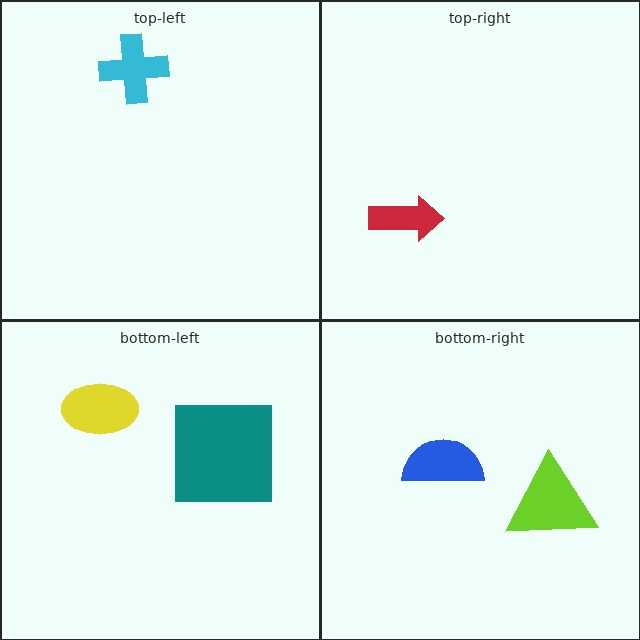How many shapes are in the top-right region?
1.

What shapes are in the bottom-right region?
The lime triangle, the blue semicircle.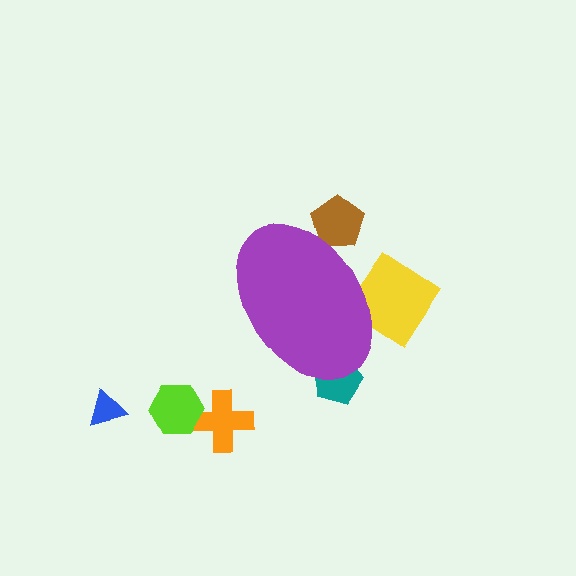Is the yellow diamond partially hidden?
Yes, the yellow diamond is partially hidden behind the purple ellipse.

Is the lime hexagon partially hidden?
No, the lime hexagon is fully visible.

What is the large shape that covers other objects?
A purple ellipse.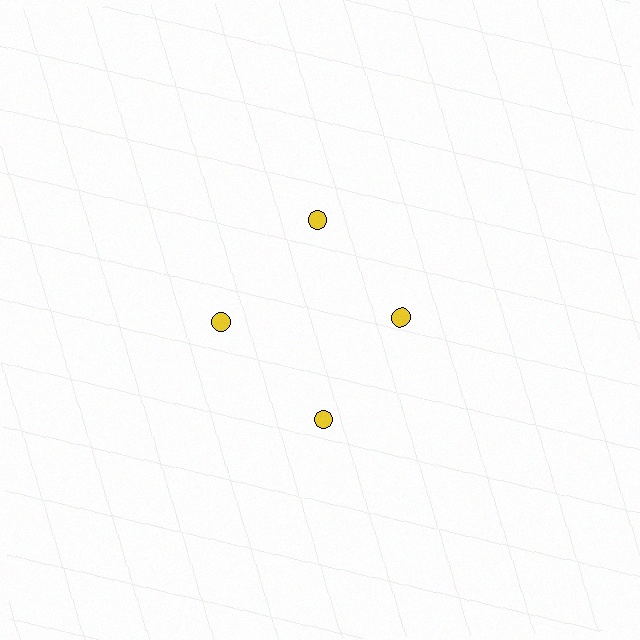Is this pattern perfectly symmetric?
No. The 4 yellow circles are arranged in a ring, but one element near the 3 o'clock position is pulled inward toward the center, breaking the 4-fold rotational symmetry.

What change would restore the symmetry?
The symmetry would be restored by moving it outward, back onto the ring so that all 4 circles sit at equal angles and equal distance from the center.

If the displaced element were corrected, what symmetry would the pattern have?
It would have 4-fold rotational symmetry — the pattern would map onto itself every 90 degrees.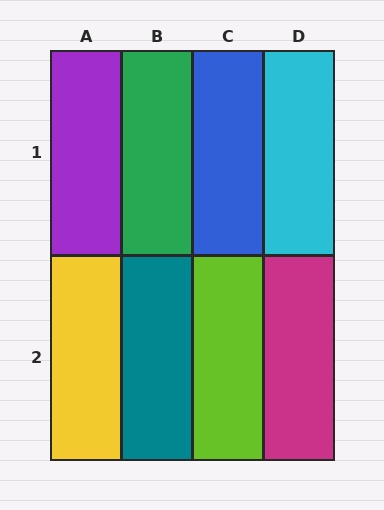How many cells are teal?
1 cell is teal.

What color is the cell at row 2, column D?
Magenta.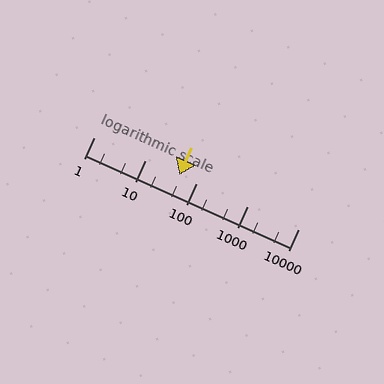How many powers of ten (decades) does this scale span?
The scale spans 4 decades, from 1 to 10000.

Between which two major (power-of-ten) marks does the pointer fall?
The pointer is between 10 and 100.